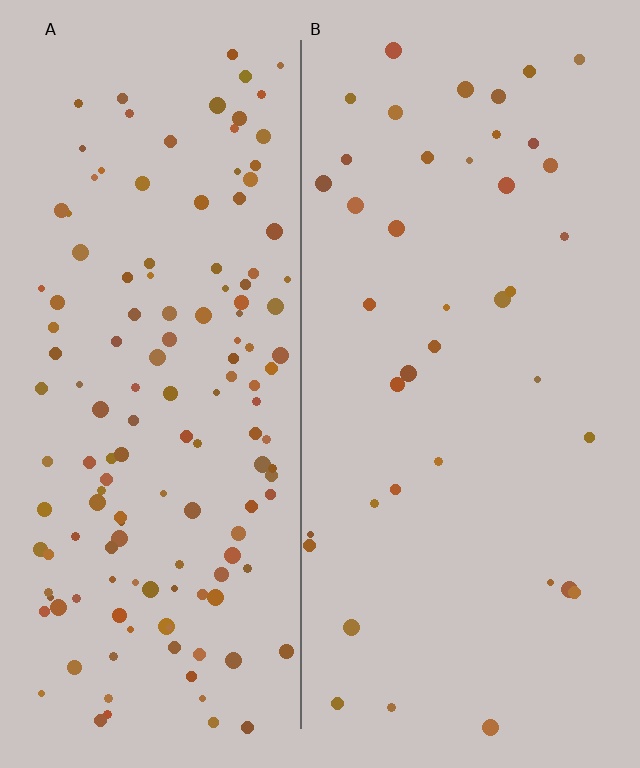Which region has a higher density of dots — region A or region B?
A (the left).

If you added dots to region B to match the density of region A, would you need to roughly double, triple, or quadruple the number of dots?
Approximately quadruple.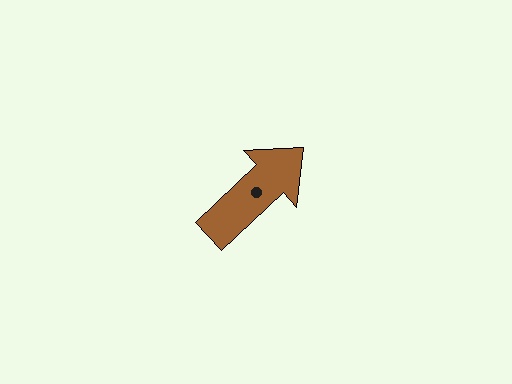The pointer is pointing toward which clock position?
Roughly 2 o'clock.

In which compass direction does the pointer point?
Northeast.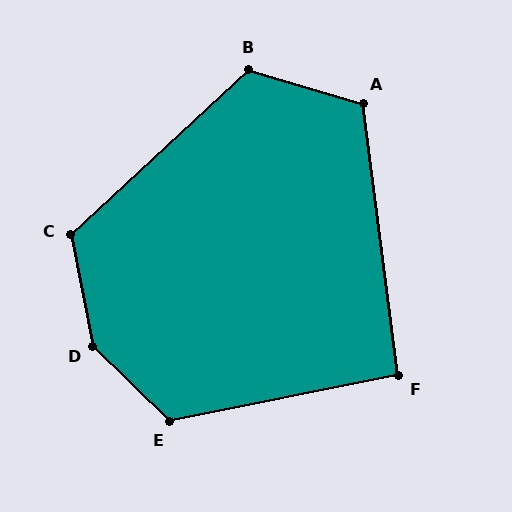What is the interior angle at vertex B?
Approximately 121 degrees (obtuse).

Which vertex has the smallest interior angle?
F, at approximately 94 degrees.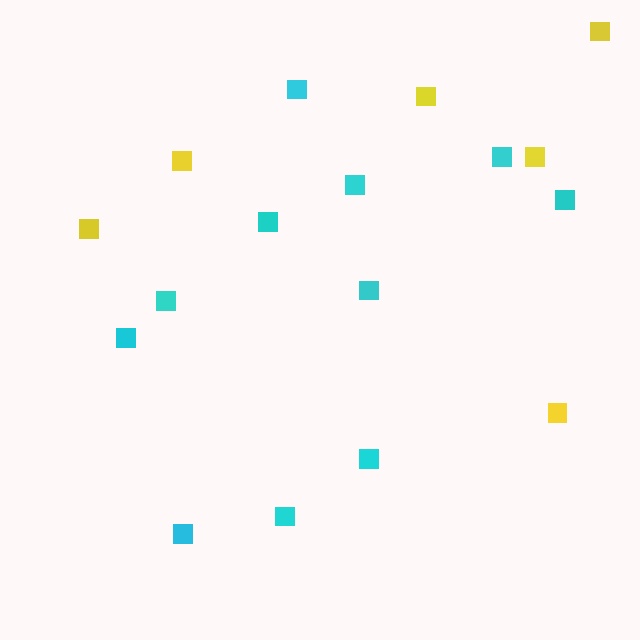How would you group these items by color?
There are 2 groups: one group of cyan squares (11) and one group of yellow squares (6).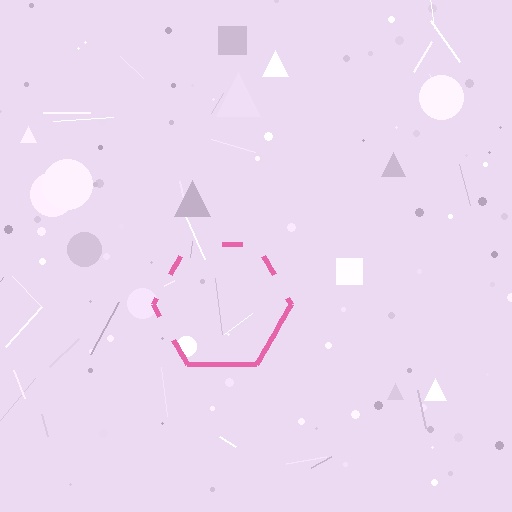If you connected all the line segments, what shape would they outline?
They would outline a hexagon.